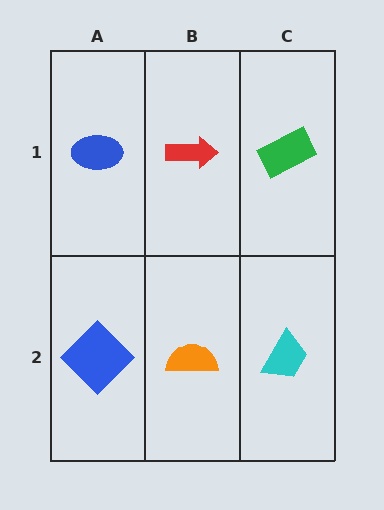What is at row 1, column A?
A blue ellipse.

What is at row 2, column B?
An orange semicircle.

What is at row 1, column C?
A green rectangle.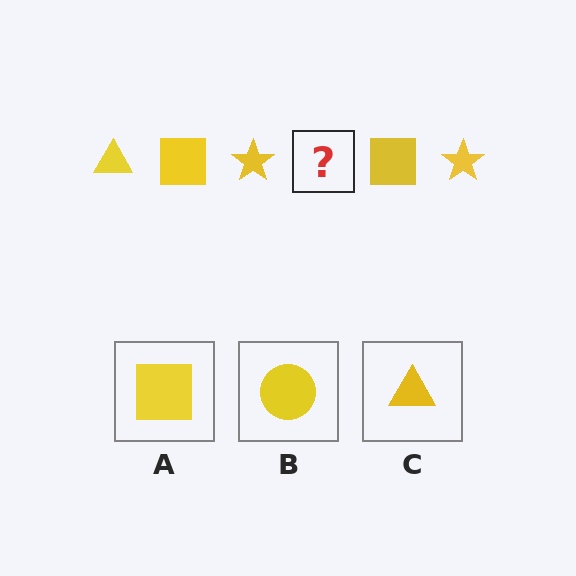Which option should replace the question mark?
Option C.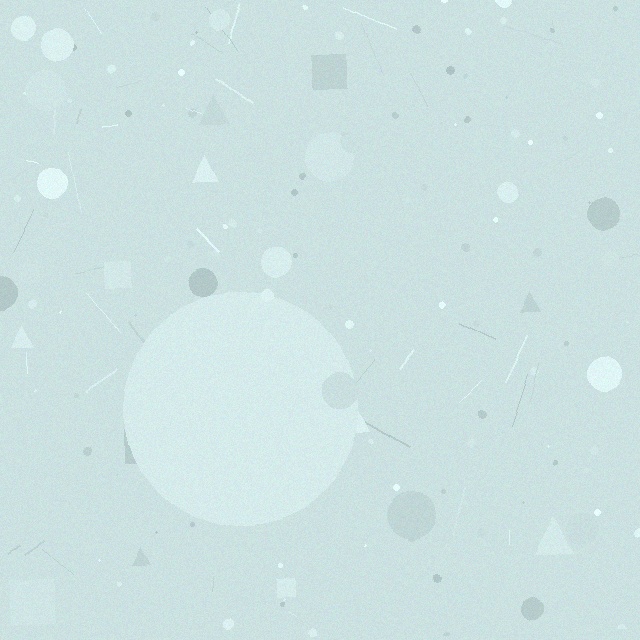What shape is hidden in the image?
A circle is hidden in the image.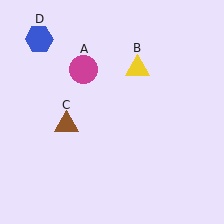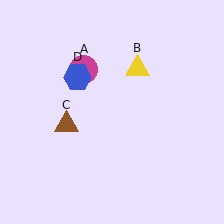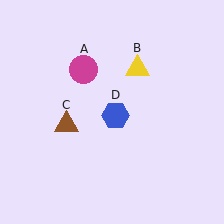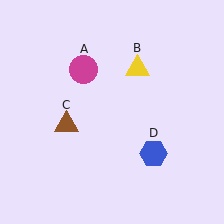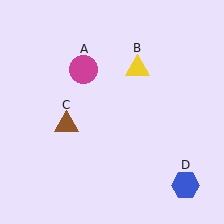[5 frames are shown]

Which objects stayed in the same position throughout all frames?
Magenta circle (object A) and yellow triangle (object B) and brown triangle (object C) remained stationary.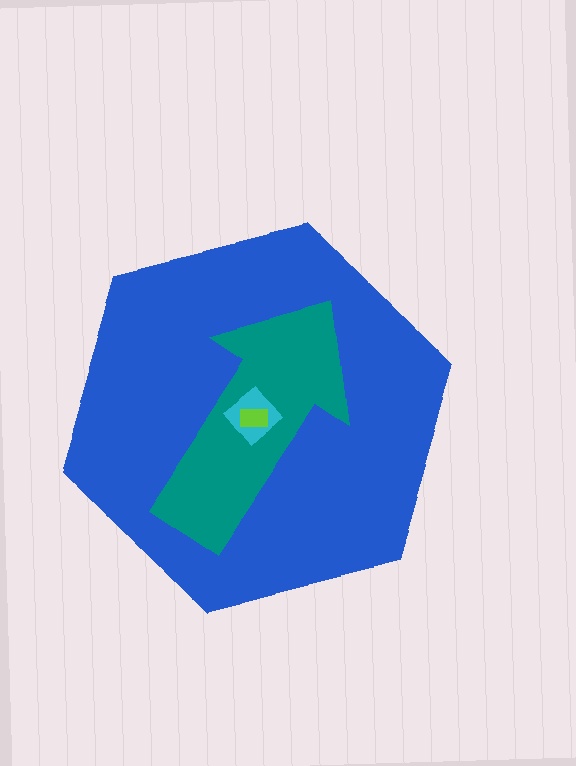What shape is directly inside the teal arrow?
The cyan diamond.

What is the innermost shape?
The lime rectangle.